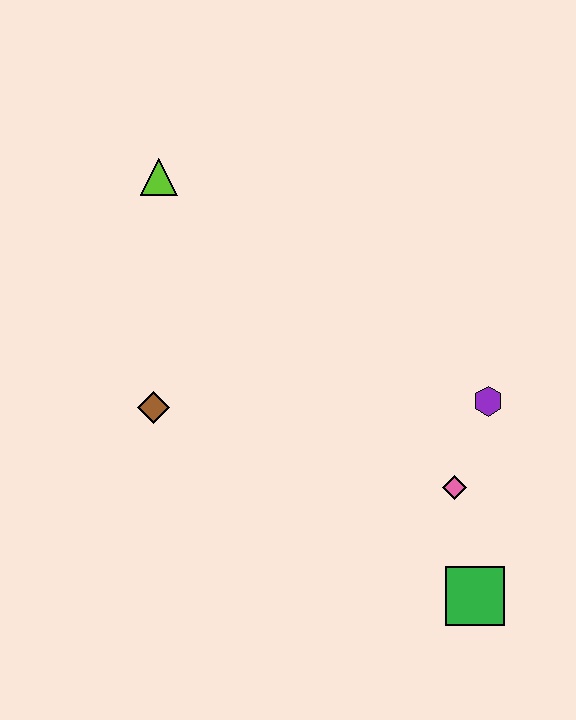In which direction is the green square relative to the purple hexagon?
The green square is below the purple hexagon.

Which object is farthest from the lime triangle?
The green square is farthest from the lime triangle.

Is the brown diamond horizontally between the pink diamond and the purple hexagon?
No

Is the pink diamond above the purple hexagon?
No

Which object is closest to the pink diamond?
The purple hexagon is closest to the pink diamond.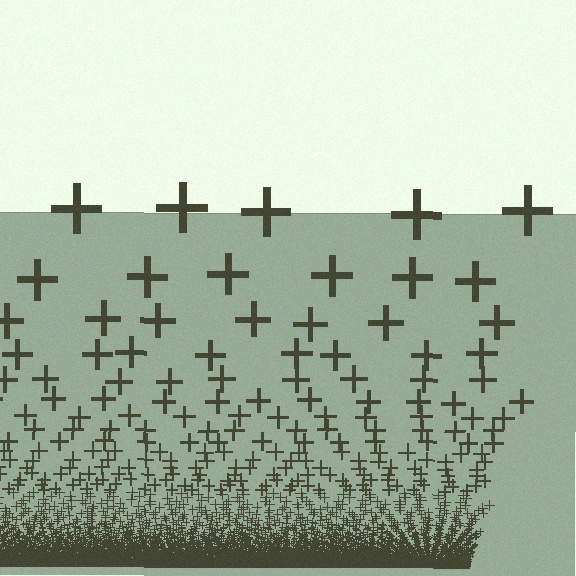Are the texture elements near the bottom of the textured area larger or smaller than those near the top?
Smaller. The gradient is inverted — elements near the bottom are smaller and denser.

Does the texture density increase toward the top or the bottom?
Density increases toward the bottom.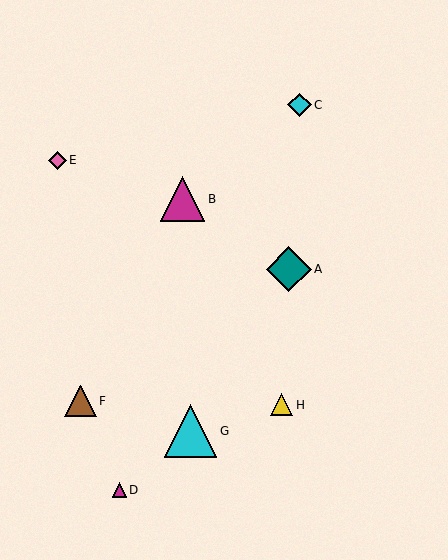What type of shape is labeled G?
Shape G is a cyan triangle.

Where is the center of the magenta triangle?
The center of the magenta triangle is at (119, 490).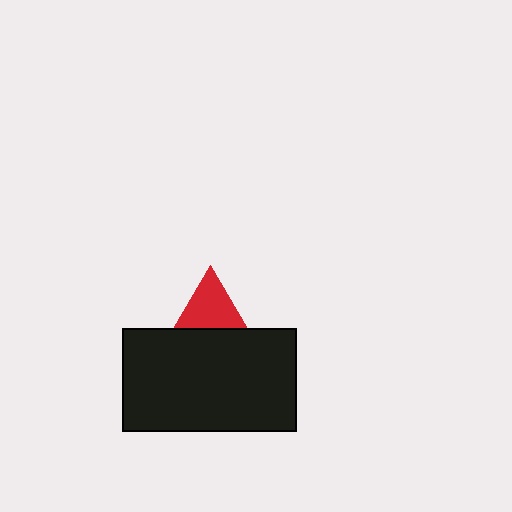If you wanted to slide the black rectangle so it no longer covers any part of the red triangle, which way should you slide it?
Slide it down — that is the most direct way to separate the two shapes.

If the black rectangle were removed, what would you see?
You would see the complete red triangle.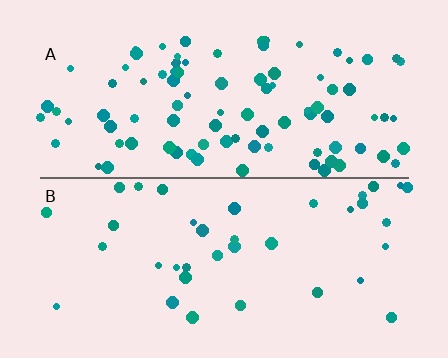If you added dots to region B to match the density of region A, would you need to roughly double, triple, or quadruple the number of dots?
Approximately triple.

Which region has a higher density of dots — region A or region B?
A (the top).